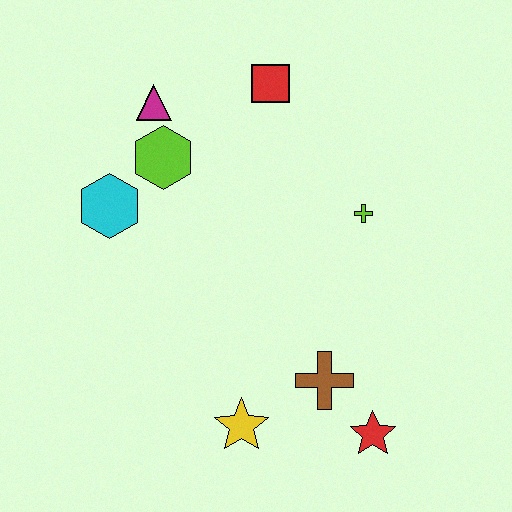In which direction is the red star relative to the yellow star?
The red star is to the right of the yellow star.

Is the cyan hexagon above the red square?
No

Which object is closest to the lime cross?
The red square is closest to the lime cross.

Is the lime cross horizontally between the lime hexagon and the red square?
No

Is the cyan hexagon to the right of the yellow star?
No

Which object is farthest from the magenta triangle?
The red star is farthest from the magenta triangle.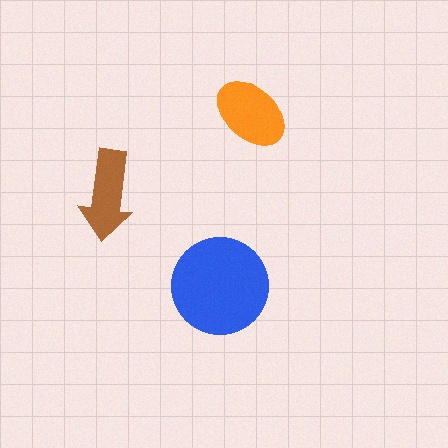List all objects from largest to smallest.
The blue circle, the orange ellipse, the brown arrow.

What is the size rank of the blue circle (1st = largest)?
1st.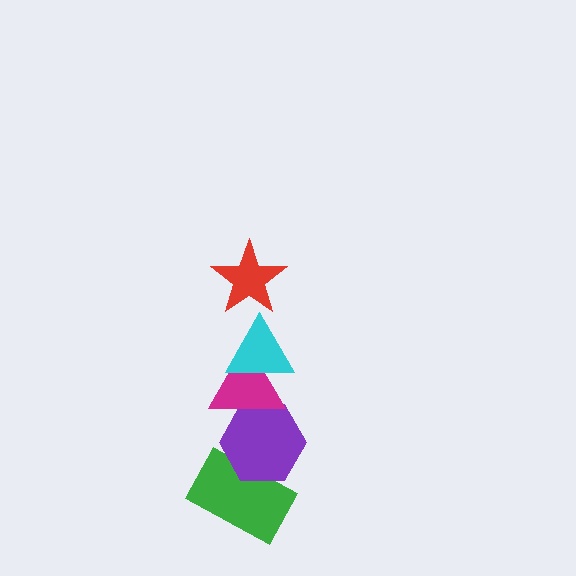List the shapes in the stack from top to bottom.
From top to bottom: the red star, the cyan triangle, the magenta triangle, the purple hexagon, the green rectangle.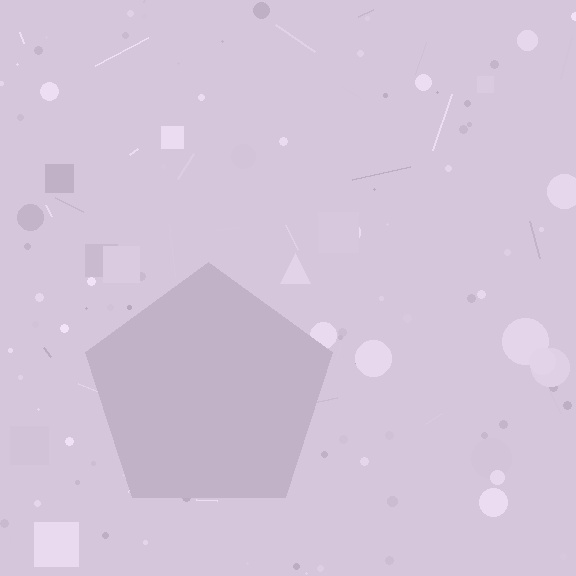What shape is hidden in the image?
A pentagon is hidden in the image.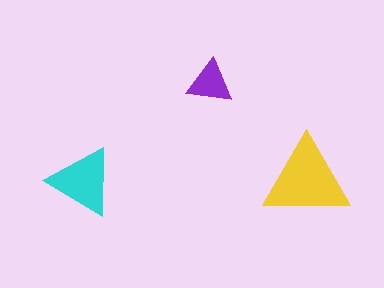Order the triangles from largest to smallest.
the yellow one, the cyan one, the purple one.